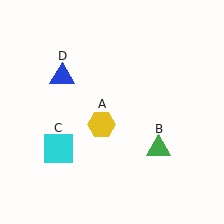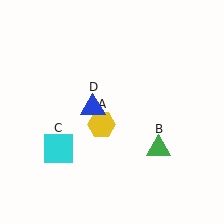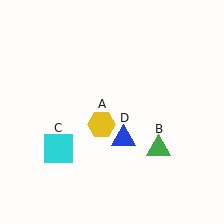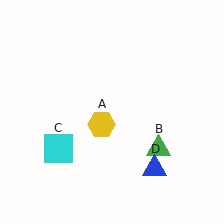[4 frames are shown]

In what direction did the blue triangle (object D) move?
The blue triangle (object D) moved down and to the right.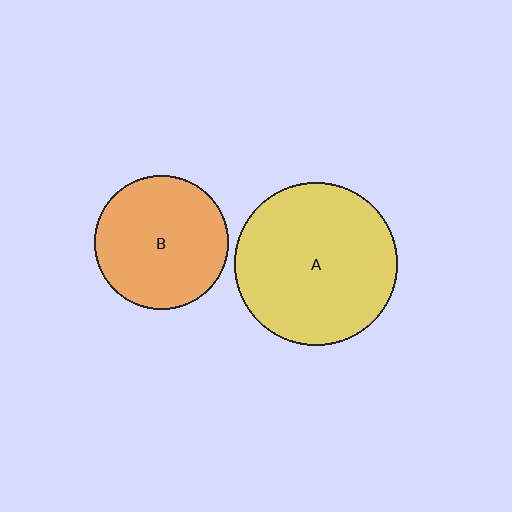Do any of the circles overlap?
No, none of the circles overlap.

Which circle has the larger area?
Circle A (yellow).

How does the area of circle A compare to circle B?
Approximately 1.5 times.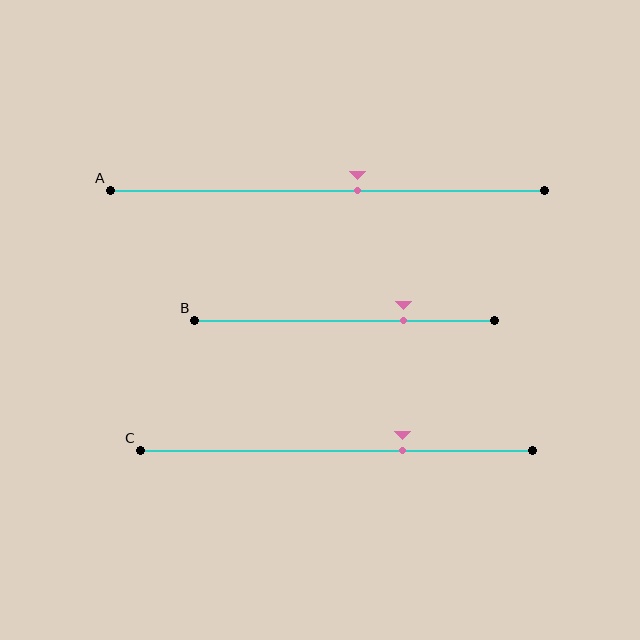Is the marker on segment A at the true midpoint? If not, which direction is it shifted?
No, the marker on segment A is shifted to the right by about 7% of the segment length.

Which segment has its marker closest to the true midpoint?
Segment A has its marker closest to the true midpoint.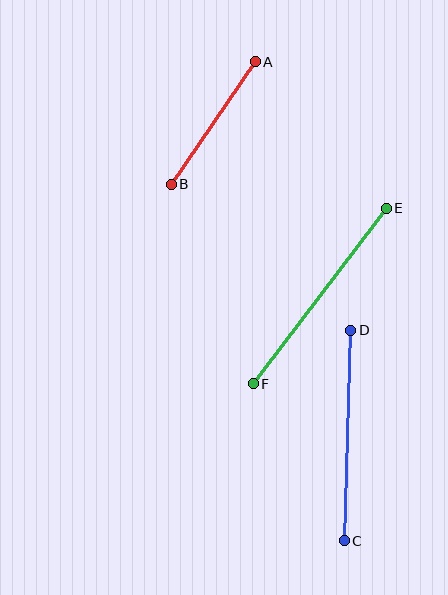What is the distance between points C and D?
The distance is approximately 211 pixels.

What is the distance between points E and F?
The distance is approximately 220 pixels.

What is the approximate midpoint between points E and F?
The midpoint is at approximately (320, 296) pixels.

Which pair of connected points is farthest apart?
Points E and F are farthest apart.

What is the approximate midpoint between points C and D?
The midpoint is at approximately (348, 435) pixels.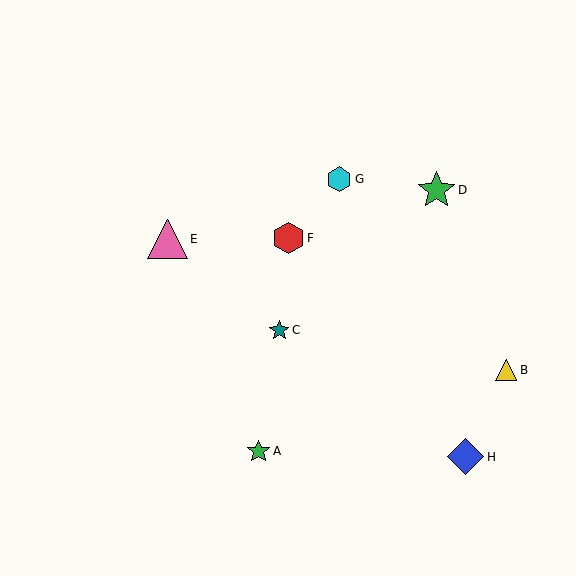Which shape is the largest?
The pink triangle (labeled E) is the largest.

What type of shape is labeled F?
Shape F is a red hexagon.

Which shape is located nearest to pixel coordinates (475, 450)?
The blue diamond (labeled H) at (465, 457) is nearest to that location.